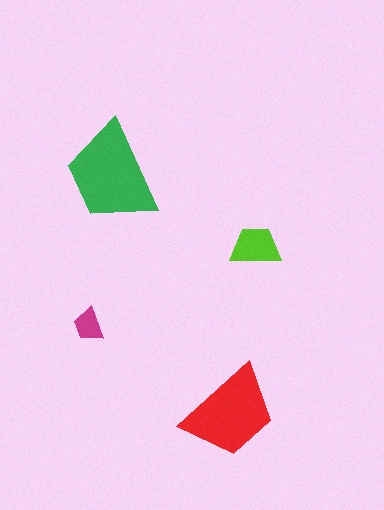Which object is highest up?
The green trapezoid is topmost.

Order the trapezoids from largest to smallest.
the green one, the red one, the lime one, the magenta one.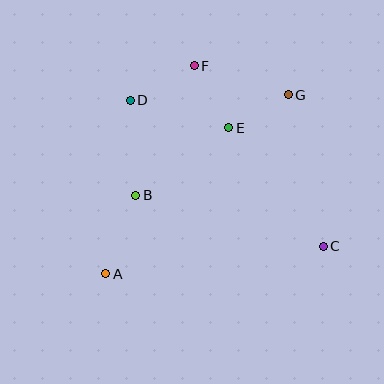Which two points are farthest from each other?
Points A and G are farthest from each other.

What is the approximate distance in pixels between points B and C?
The distance between B and C is approximately 194 pixels.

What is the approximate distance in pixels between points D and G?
The distance between D and G is approximately 158 pixels.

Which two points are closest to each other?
Points E and G are closest to each other.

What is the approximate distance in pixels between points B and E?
The distance between B and E is approximately 115 pixels.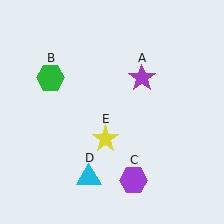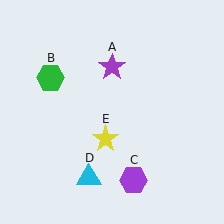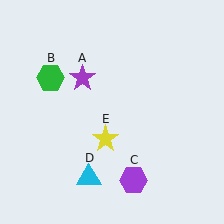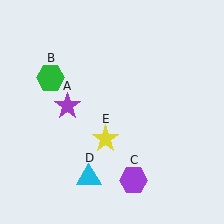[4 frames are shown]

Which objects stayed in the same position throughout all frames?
Green hexagon (object B) and purple hexagon (object C) and cyan triangle (object D) and yellow star (object E) remained stationary.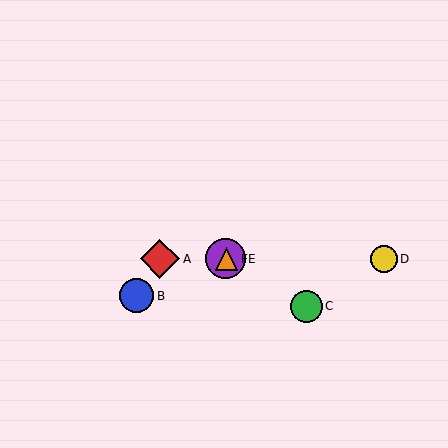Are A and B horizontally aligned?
No, A is at y≈259 and B is at y≈296.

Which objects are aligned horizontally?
Objects A, D, E, F are aligned horizontally.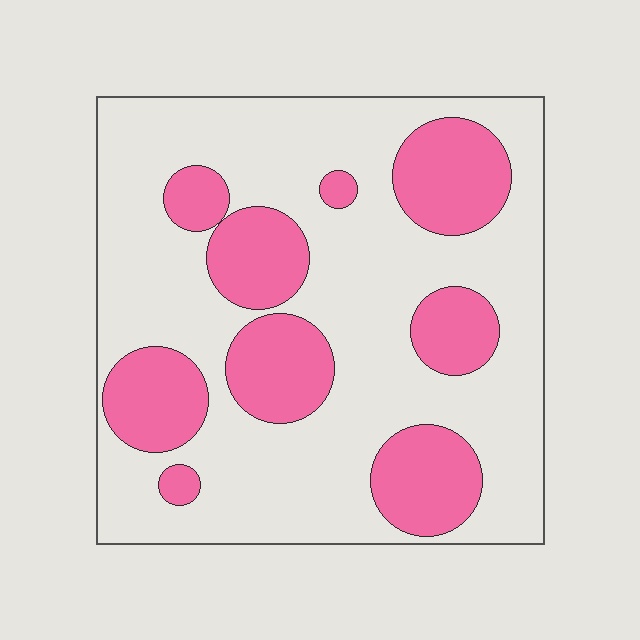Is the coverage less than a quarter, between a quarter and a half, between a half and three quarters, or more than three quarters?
Between a quarter and a half.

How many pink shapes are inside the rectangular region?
9.